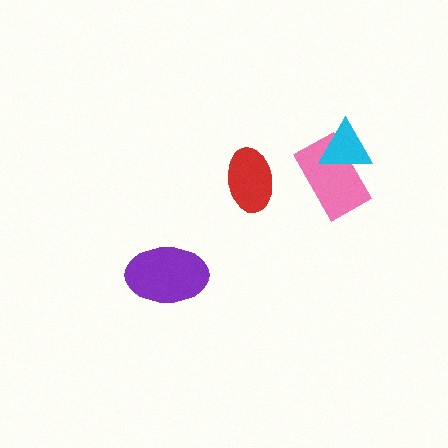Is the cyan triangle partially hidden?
No, no other shape covers it.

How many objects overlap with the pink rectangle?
1 object overlaps with the pink rectangle.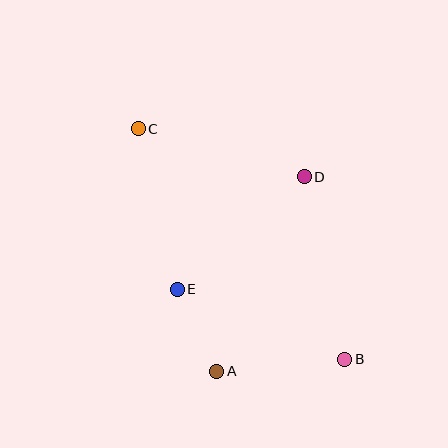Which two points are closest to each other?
Points A and E are closest to each other.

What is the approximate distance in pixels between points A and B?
The distance between A and B is approximately 129 pixels.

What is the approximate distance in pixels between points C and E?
The distance between C and E is approximately 165 pixels.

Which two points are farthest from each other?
Points B and C are farthest from each other.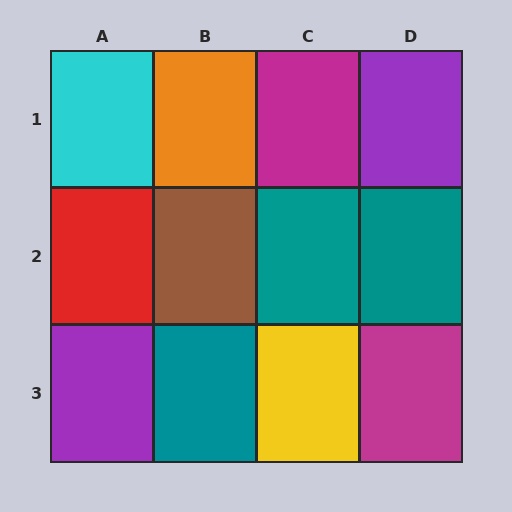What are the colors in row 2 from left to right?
Red, brown, teal, teal.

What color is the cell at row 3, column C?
Yellow.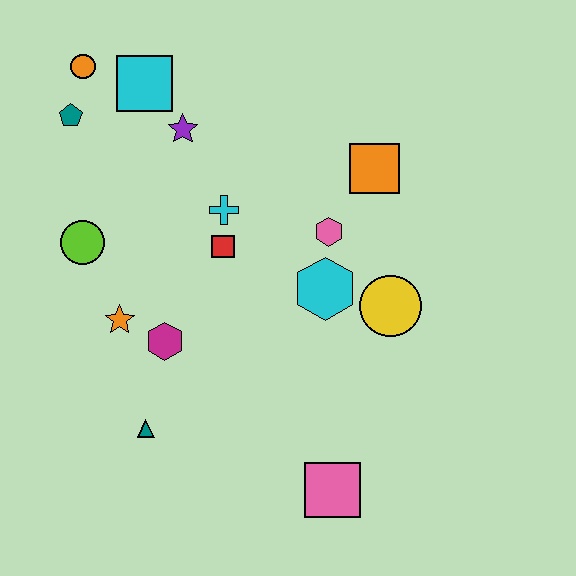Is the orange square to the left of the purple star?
No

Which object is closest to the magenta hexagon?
The orange star is closest to the magenta hexagon.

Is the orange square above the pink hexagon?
Yes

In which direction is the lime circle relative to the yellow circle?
The lime circle is to the left of the yellow circle.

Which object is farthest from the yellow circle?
The orange circle is farthest from the yellow circle.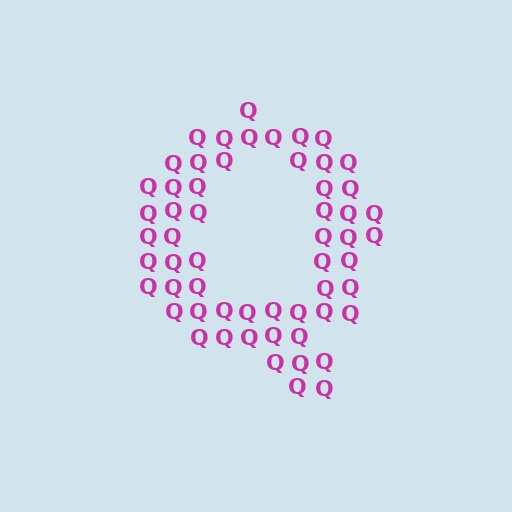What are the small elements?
The small elements are letter Q's.